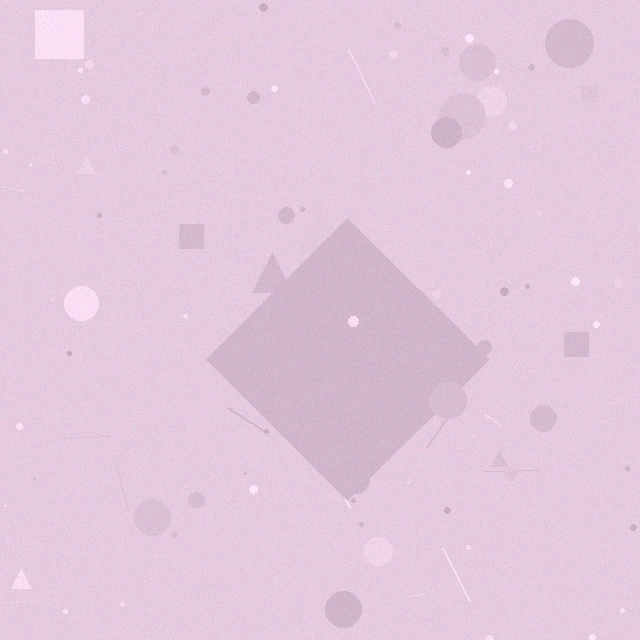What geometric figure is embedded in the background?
A diamond is embedded in the background.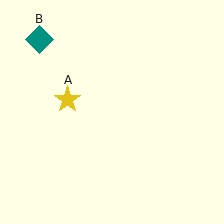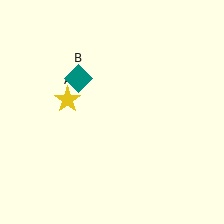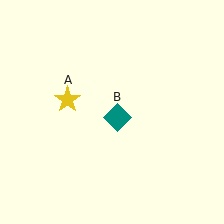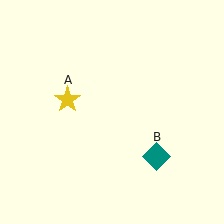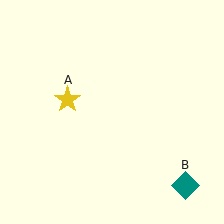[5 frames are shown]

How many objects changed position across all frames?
1 object changed position: teal diamond (object B).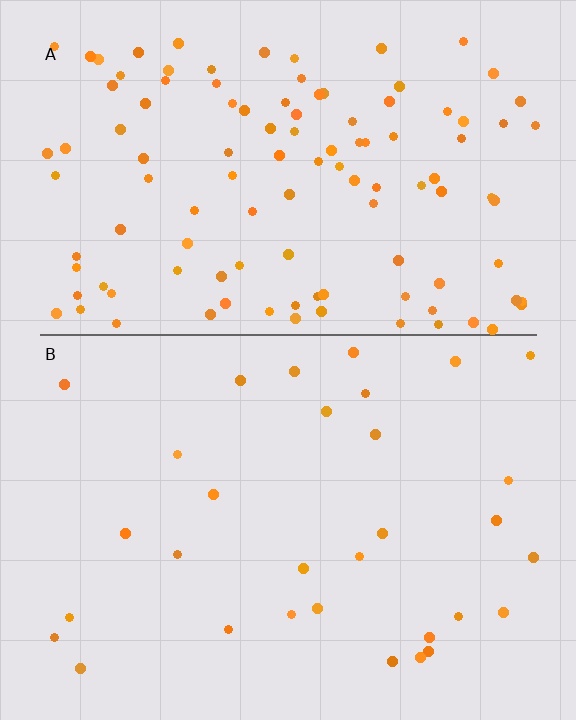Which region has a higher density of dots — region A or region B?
A (the top).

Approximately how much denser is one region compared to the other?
Approximately 3.6× — region A over region B.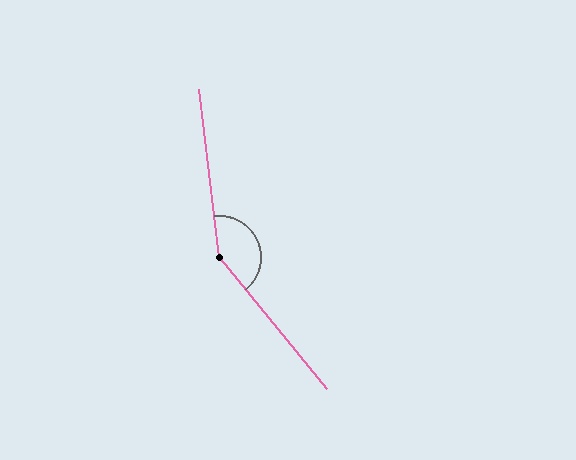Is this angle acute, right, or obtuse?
It is obtuse.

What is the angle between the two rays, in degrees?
Approximately 147 degrees.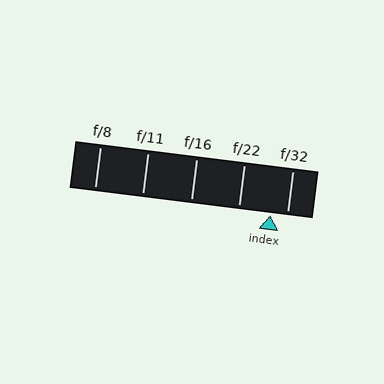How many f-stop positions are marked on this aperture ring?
There are 5 f-stop positions marked.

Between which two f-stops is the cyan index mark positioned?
The index mark is between f/22 and f/32.